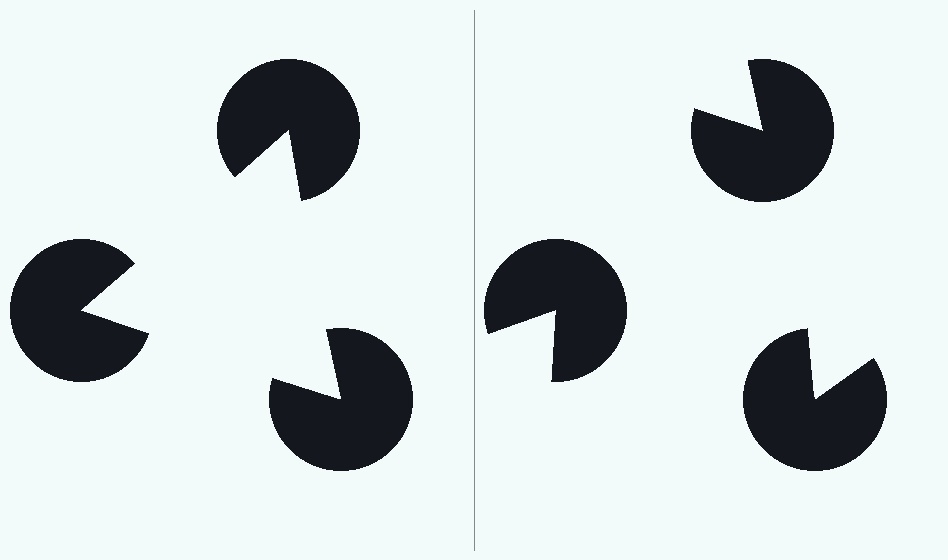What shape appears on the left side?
An illusory triangle.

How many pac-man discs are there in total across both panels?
6 — 3 on each side.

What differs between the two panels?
The pac-man discs are positioned identically on both sides; only the wedge orientations differ. On the left they align to a triangle; on the right they are misaligned.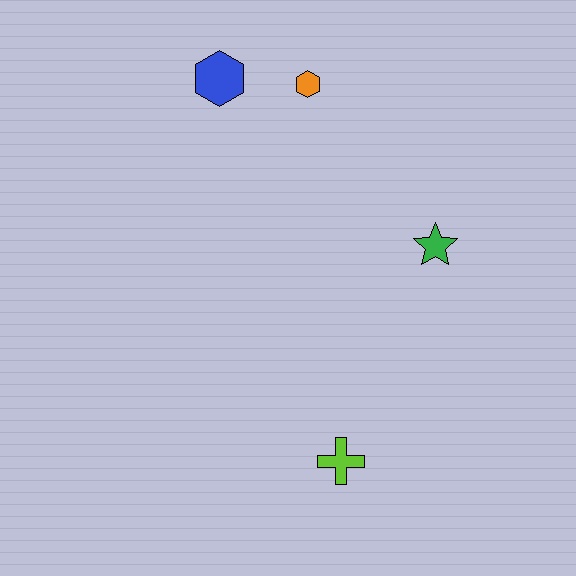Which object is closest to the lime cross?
The green star is closest to the lime cross.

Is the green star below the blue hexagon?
Yes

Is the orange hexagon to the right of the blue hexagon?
Yes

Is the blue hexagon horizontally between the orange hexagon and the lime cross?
No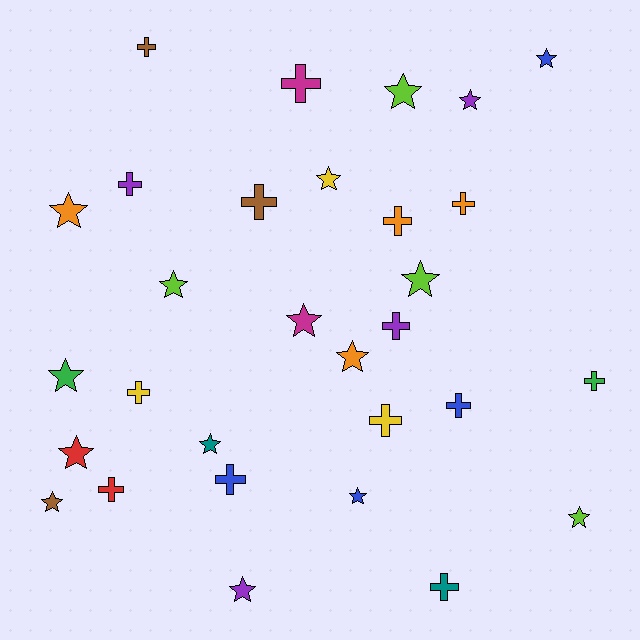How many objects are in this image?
There are 30 objects.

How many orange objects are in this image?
There are 4 orange objects.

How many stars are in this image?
There are 16 stars.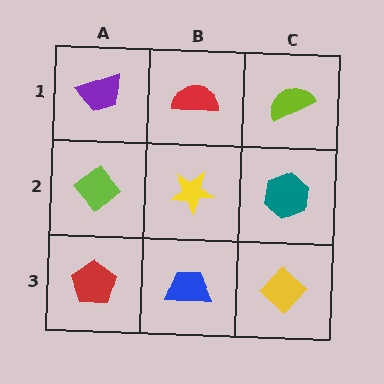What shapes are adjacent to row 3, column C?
A teal hexagon (row 2, column C), a blue trapezoid (row 3, column B).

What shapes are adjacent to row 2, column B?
A red semicircle (row 1, column B), a blue trapezoid (row 3, column B), a lime diamond (row 2, column A), a teal hexagon (row 2, column C).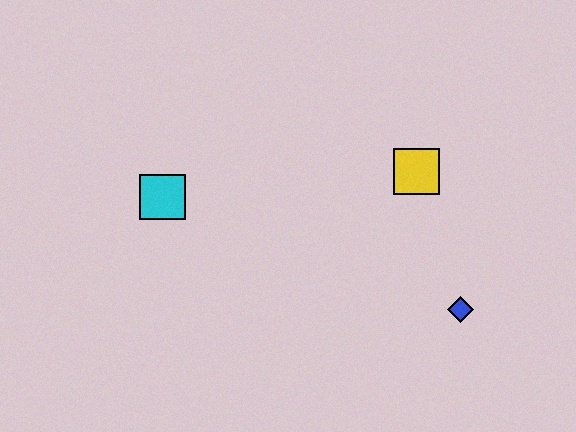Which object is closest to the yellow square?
The blue diamond is closest to the yellow square.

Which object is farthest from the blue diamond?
The cyan square is farthest from the blue diamond.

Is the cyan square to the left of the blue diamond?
Yes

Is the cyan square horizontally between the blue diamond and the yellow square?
No